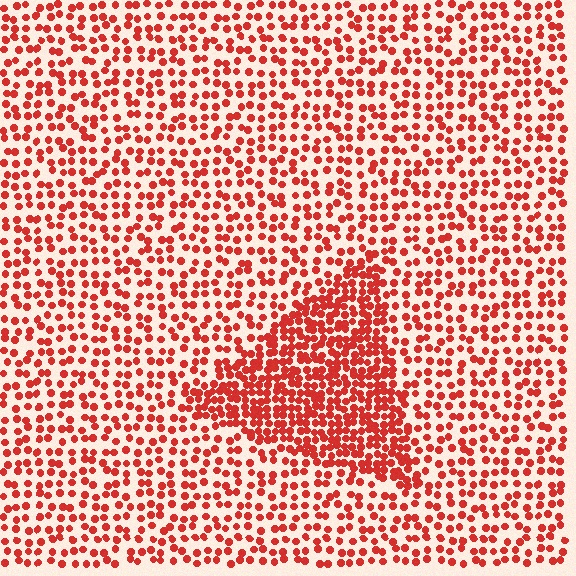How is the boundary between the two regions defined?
The boundary is defined by a change in element density (approximately 2.0x ratio). All elements are the same color, size, and shape.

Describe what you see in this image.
The image contains small red elements arranged at two different densities. A triangle-shaped region is visible where the elements are more densely packed than the surrounding area.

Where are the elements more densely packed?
The elements are more densely packed inside the triangle boundary.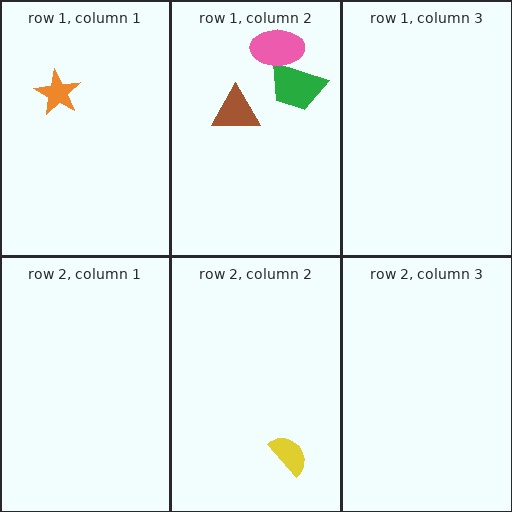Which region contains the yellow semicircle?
The row 2, column 2 region.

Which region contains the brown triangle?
The row 1, column 2 region.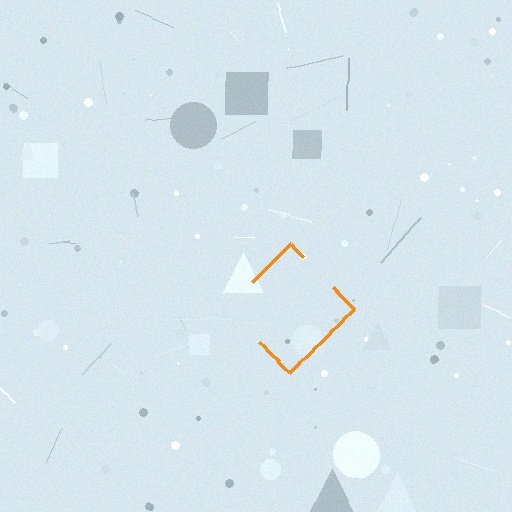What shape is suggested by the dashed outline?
The dashed outline suggests a diamond.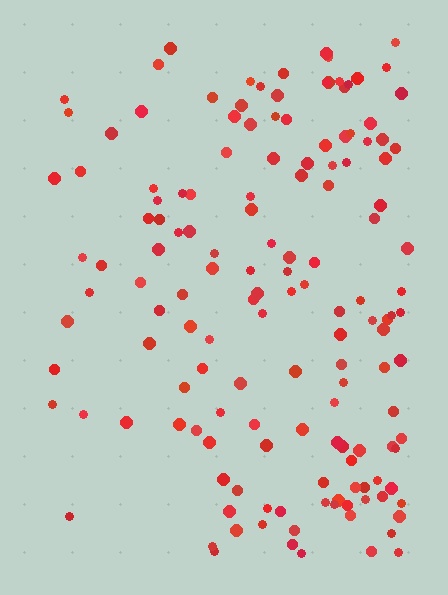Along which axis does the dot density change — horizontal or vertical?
Horizontal.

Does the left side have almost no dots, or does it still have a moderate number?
Still a moderate number, just noticeably fewer than the right.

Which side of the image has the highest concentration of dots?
The right.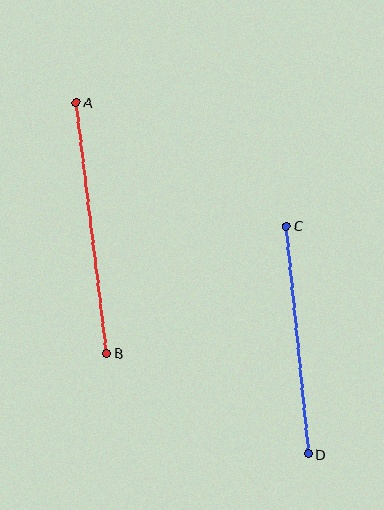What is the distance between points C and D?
The distance is approximately 229 pixels.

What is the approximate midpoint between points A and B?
The midpoint is at approximately (92, 228) pixels.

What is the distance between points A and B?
The distance is approximately 253 pixels.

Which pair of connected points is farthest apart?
Points A and B are farthest apart.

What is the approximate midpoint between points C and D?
The midpoint is at approximately (297, 340) pixels.